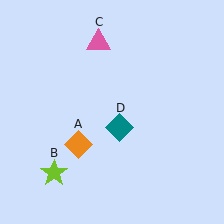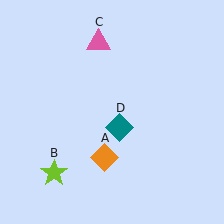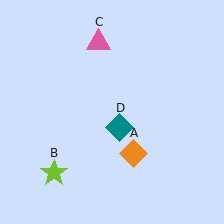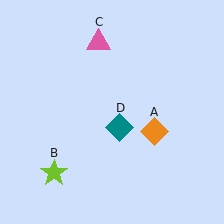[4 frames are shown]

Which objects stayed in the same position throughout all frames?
Lime star (object B) and pink triangle (object C) and teal diamond (object D) remained stationary.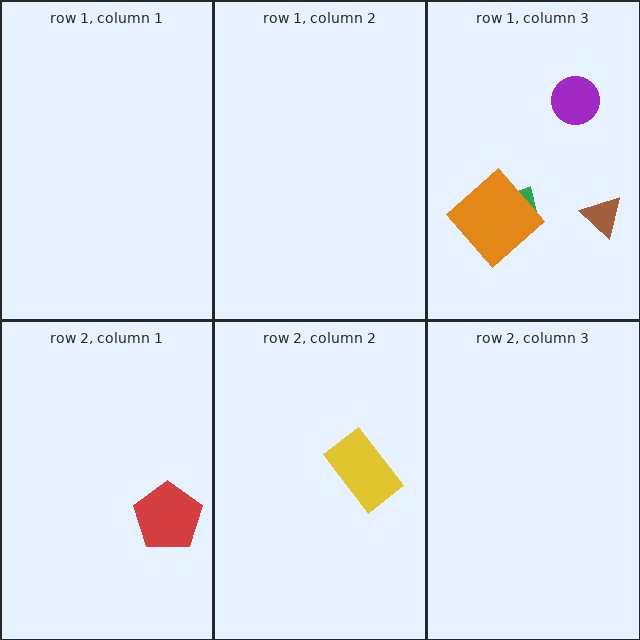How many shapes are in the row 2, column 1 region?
1.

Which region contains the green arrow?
The row 1, column 3 region.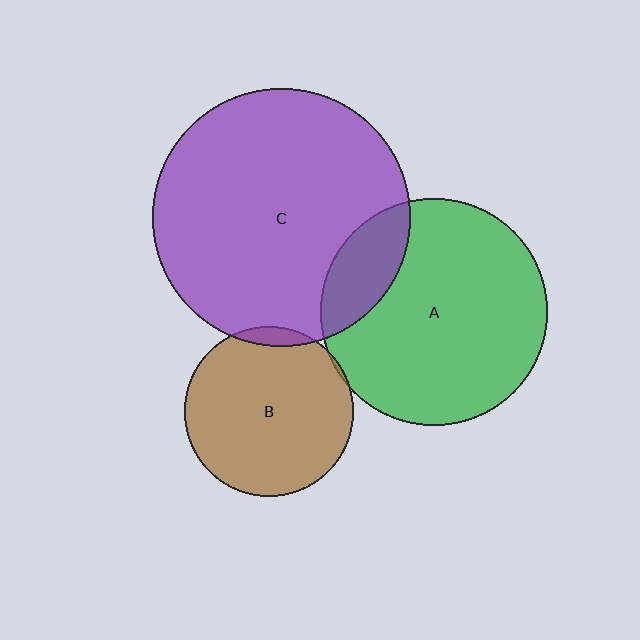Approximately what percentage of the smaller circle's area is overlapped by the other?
Approximately 15%.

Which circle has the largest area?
Circle C (purple).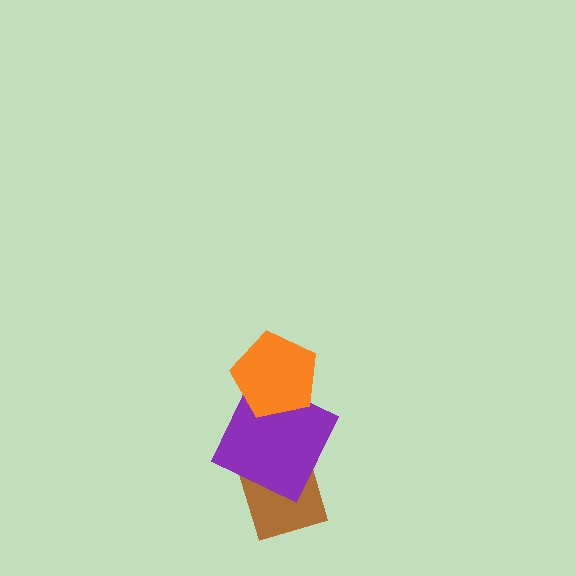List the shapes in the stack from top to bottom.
From top to bottom: the orange pentagon, the purple square, the brown diamond.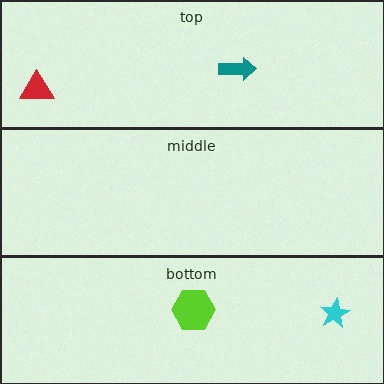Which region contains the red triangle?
The top region.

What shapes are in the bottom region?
The cyan star, the lime hexagon.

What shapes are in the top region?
The red triangle, the teal arrow.